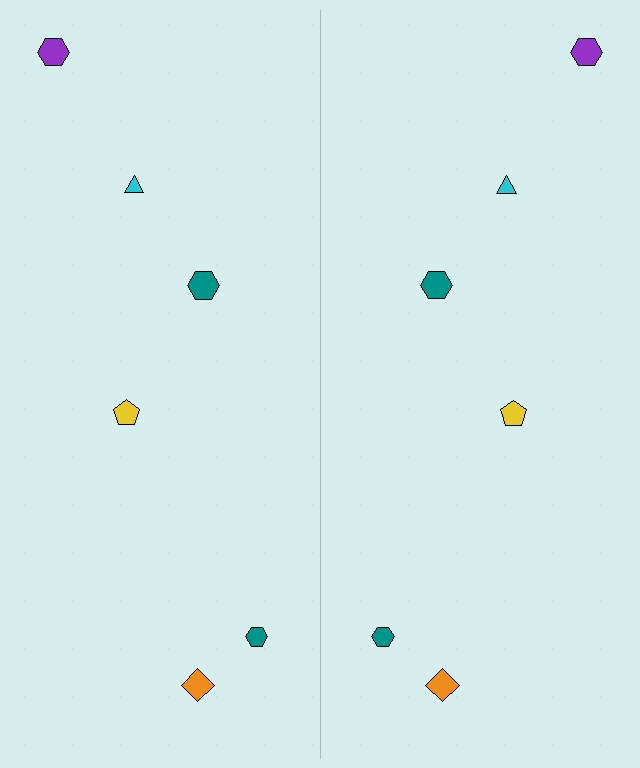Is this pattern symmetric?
Yes, this pattern has bilateral (reflection) symmetry.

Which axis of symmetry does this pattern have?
The pattern has a vertical axis of symmetry running through the center of the image.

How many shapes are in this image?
There are 12 shapes in this image.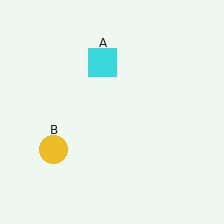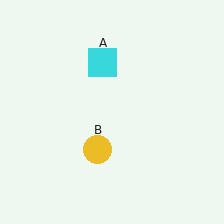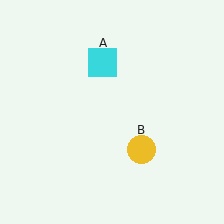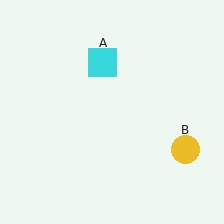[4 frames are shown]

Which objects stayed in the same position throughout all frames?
Cyan square (object A) remained stationary.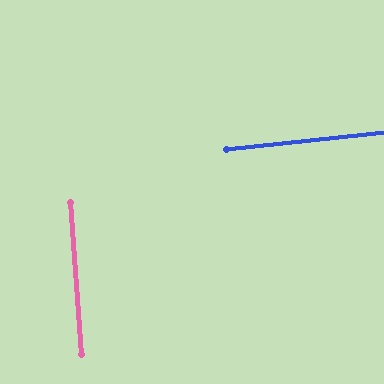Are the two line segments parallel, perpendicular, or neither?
Perpendicular — they meet at approximately 88°.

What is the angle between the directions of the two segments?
Approximately 88 degrees.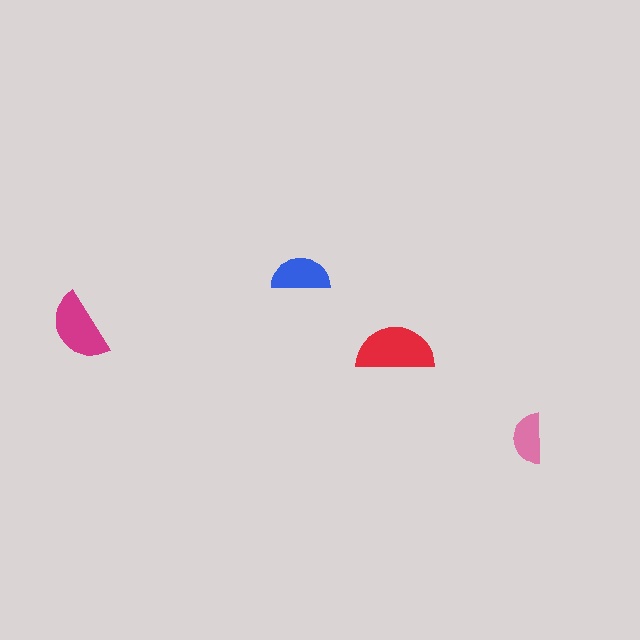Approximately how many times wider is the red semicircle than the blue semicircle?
About 1.5 times wider.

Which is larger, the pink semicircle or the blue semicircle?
The blue one.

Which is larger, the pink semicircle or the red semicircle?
The red one.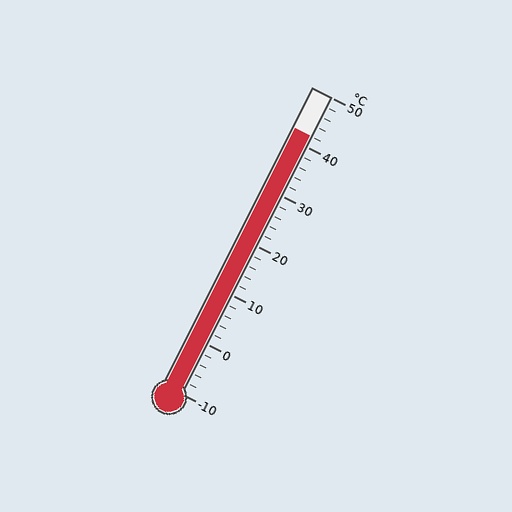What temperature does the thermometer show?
The thermometer shows approximately 42°C.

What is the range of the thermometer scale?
The thermometer scale ranges from -10°C to 50°C.